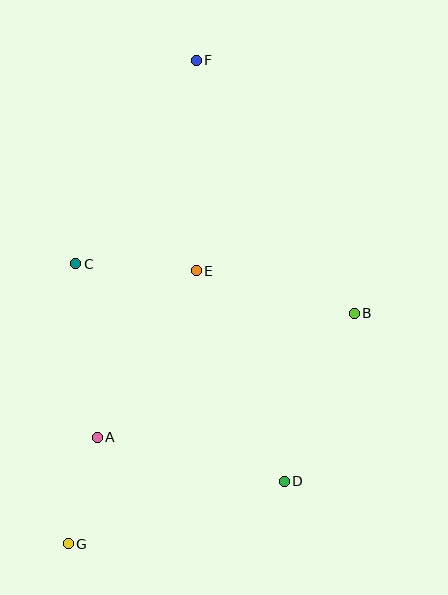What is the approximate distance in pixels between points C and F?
The distance between C and F is approximately 237 pixels.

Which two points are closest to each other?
Points A and G are closest to each other.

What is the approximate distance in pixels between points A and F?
The distance between A and F is approximately 390 pixels.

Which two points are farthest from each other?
Points F and G are farthest from each other.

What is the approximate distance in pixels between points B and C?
The distance between B and C is approximately 283 pixels.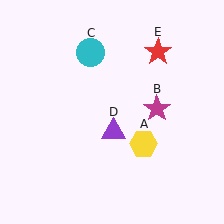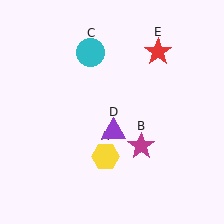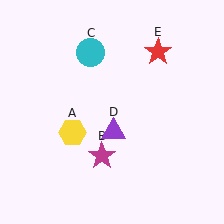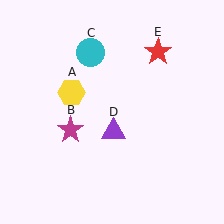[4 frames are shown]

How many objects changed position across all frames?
2 objects changed position: yellow hexagon (object A), magenta star (object B).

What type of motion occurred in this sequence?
The yellow hexagon (object A), magenta star (object B) rotated clockwise around the center of the scene.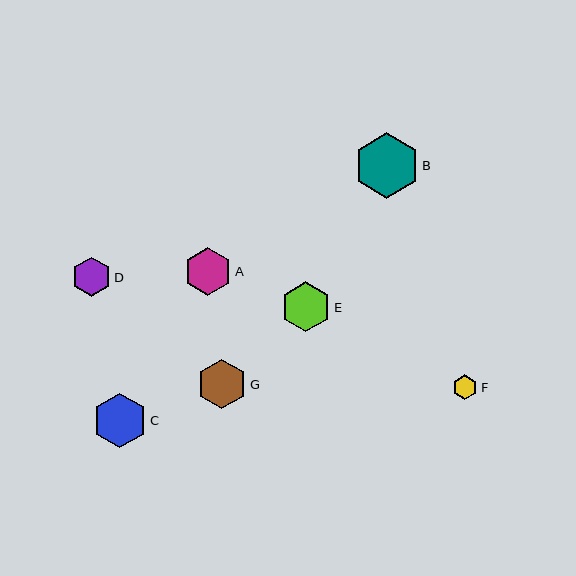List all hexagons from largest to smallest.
From largest to smallest: B, C, E, G, A, D, F.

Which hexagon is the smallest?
Hexagon F is the smallest with a size of approximately 25 pixels.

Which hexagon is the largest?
Hexagon B is the largest with a size of approximately 65 pixels.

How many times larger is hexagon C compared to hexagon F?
Hexagon C is approximately 2.2 times the size of hexagon F.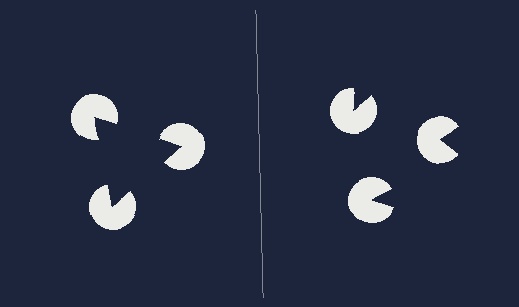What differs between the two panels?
The pac-man discs are positioned identically on both sides; only the wedge orientations differ. On the left they align to a triangle; on the right they are misaligned.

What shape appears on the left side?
An illusory triangle.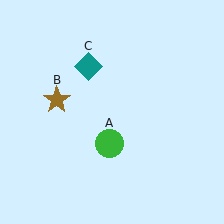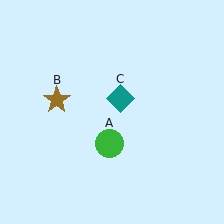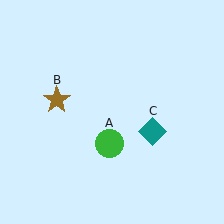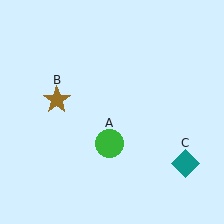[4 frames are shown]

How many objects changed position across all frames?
1 object changed position: teal diamond (object C).